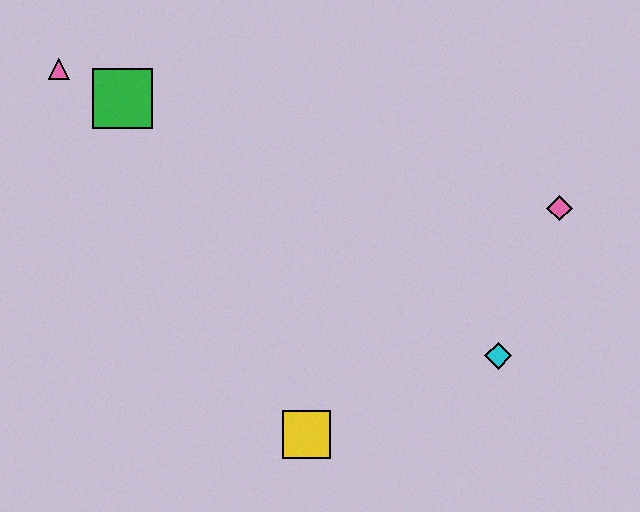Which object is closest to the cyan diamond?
The pink diamond is closest to the cyan diamond.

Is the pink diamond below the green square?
Yes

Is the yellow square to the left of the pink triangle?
No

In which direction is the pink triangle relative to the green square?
The pink triangle is to the left of the green square.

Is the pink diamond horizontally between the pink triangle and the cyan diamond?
No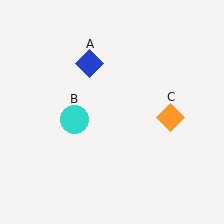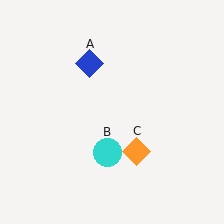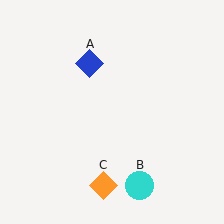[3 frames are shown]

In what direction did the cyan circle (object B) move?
The cyan circle (object B) moved down and to the right.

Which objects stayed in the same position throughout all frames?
Blue diamond (object A) remained stationary.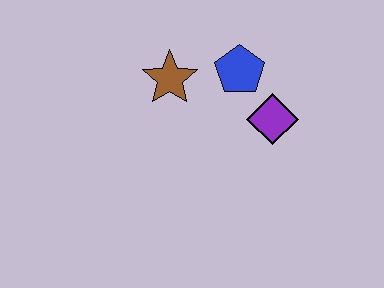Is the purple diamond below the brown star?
Yes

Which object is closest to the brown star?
The blue pentagon is closest to the brown star.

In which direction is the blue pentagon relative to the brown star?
The blue pentagon is to the right of the brown star.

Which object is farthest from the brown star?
The purple diamond is farthest from the brown star.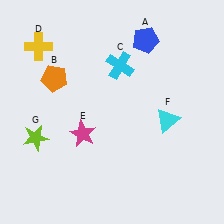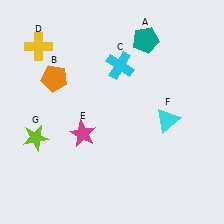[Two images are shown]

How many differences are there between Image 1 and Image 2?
There is 1 difference between the two images.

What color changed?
The pentagon (A) changed from blue in Image 1 to teal in Image 2.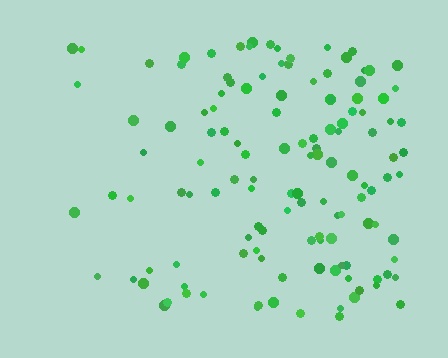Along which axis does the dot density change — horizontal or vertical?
Horizontal.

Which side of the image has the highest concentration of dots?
The right.